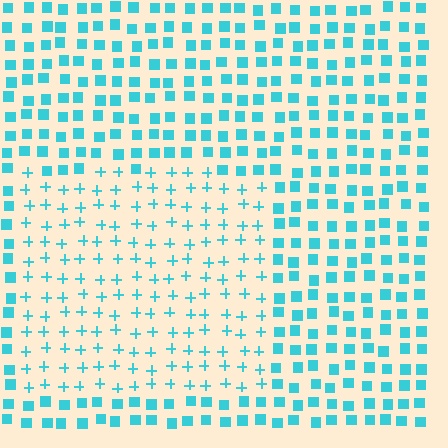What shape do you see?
I see a rectangle.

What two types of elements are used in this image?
The image uses plus signs inside the rectangle region and squares outside it.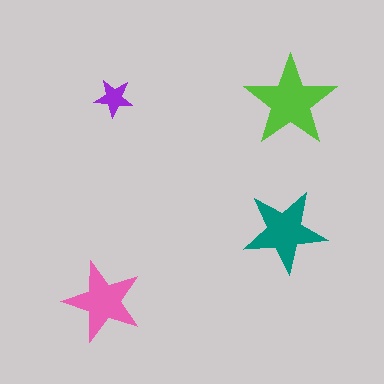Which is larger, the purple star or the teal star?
The teal one.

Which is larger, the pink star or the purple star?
The pink one.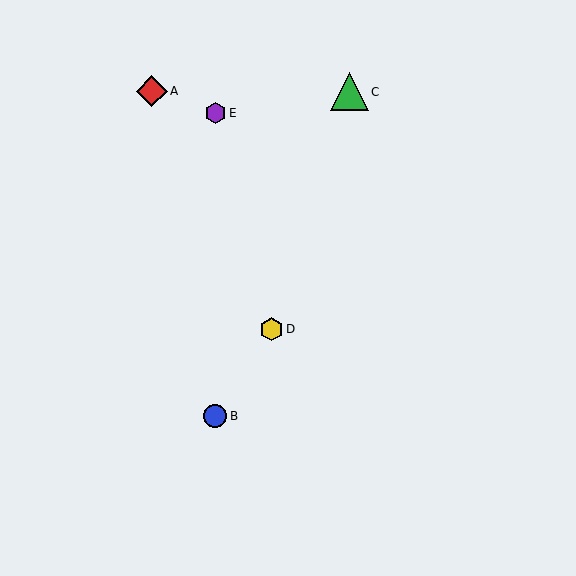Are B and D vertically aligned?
No, B is at x≈215 and D is at x≈271.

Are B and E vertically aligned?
Yes, both are at x≈215.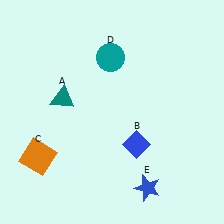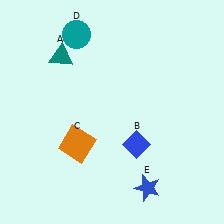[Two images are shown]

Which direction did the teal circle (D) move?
The teal circle (D) moved left.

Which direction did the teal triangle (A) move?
The teal triangle (A) moved up.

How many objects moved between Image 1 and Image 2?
3 objects moved between the two images.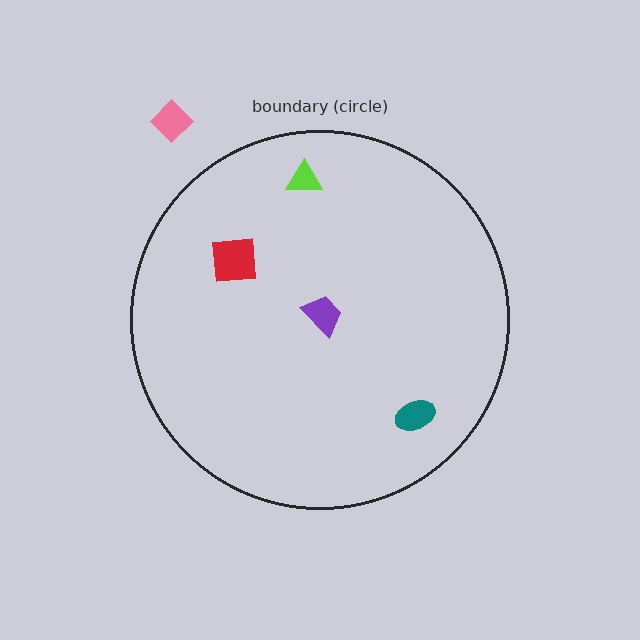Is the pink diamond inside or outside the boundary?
Outside.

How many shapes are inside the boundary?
4 inside, 1 outside.